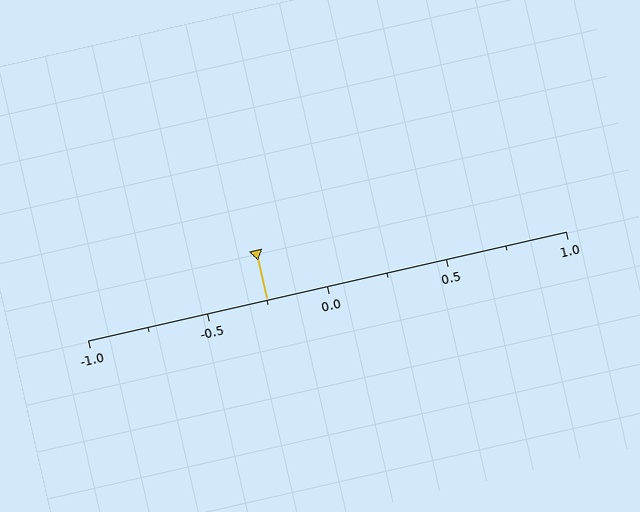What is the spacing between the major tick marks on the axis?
The major ticks are spaced 0.5 apart.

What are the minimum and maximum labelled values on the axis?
The axis runs from -1.0 to 1.0.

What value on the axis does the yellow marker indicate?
The marker indicates approximately -0.25.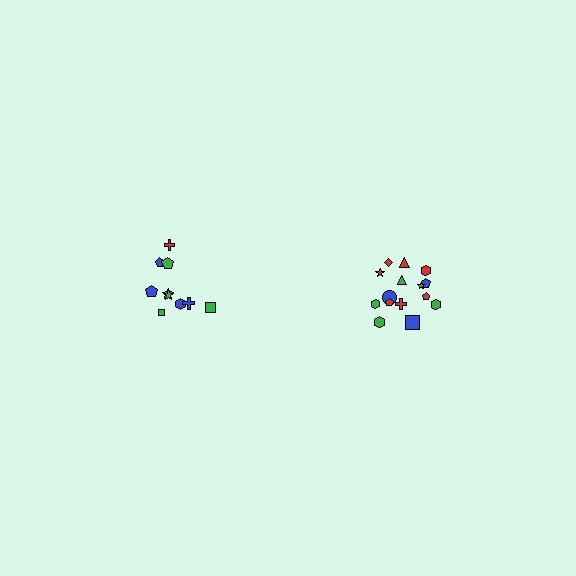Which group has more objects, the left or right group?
The right group.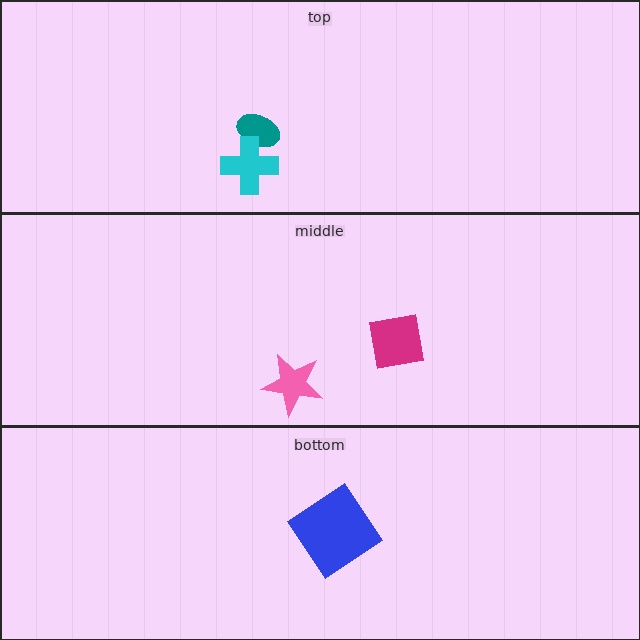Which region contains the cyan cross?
The top region.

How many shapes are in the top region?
2.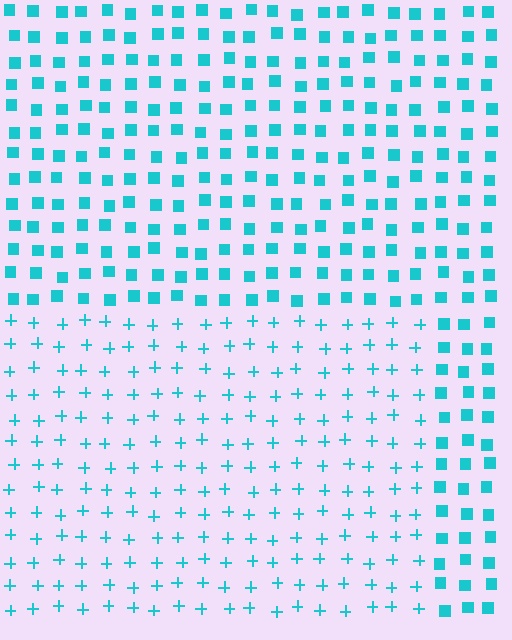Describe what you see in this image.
The image is filled with small cyan elements arranged in a uniform grid. A rectangle-shaped region contains plus signs, while the surrounding area contains squares. The boundary is defined purely by the change in element shape.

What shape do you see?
I see a rectangle.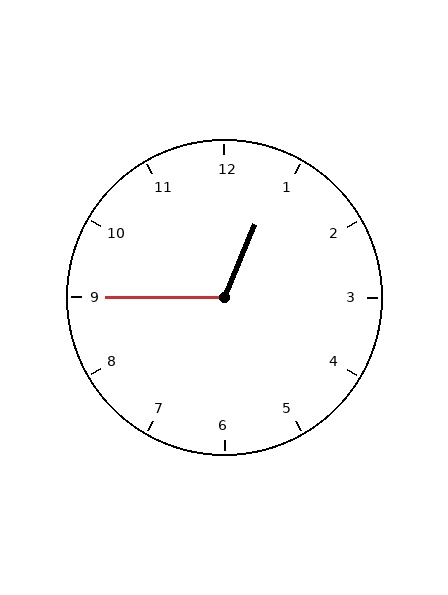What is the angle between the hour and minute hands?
Approximately 112 degrees.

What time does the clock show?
12:45.